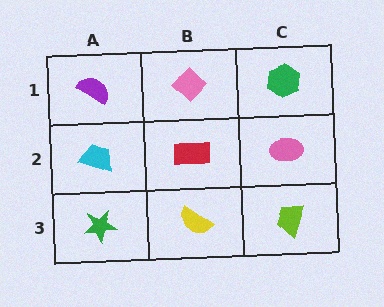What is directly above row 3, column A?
A cyan trapezoid.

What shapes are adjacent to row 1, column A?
A cyan trapezoid (row 2, column A), a pink diamond (row 1, column B).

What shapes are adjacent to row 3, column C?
A pink ellipse (row 2, column C), a yellow semicircle (row 3, column B).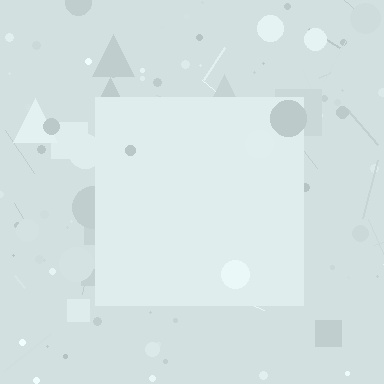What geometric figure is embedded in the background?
A square is embedded in the background.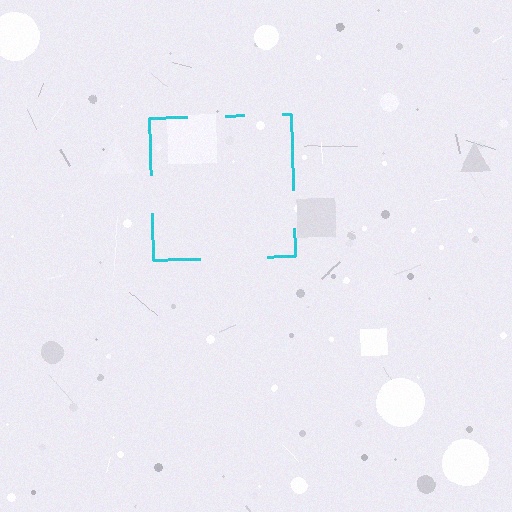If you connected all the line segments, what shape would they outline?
They would outline a square.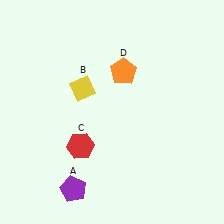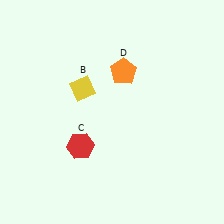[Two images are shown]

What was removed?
The purple pentagon (A) was removed in Image 2.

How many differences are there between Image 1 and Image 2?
There is 1 difference between the two images.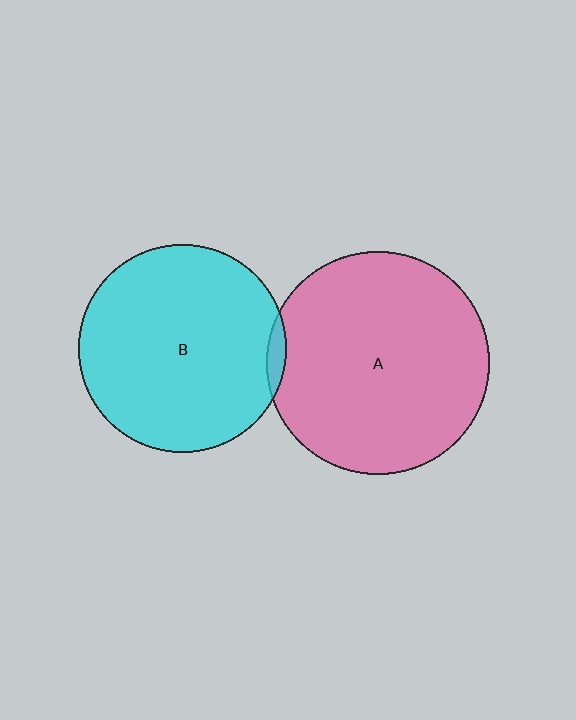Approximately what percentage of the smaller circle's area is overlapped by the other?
Approximately 5%.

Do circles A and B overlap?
Yes.